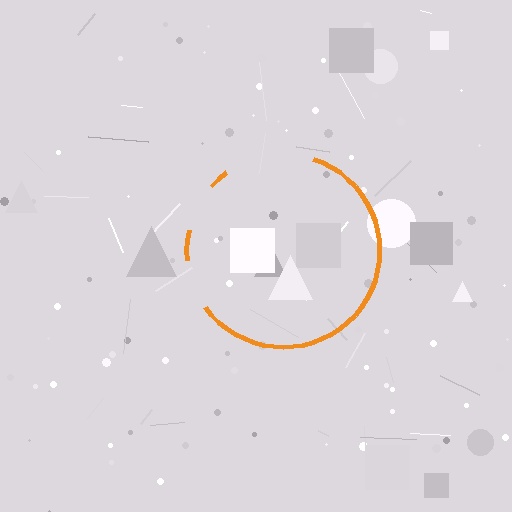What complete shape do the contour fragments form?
The contour fragments form a circle.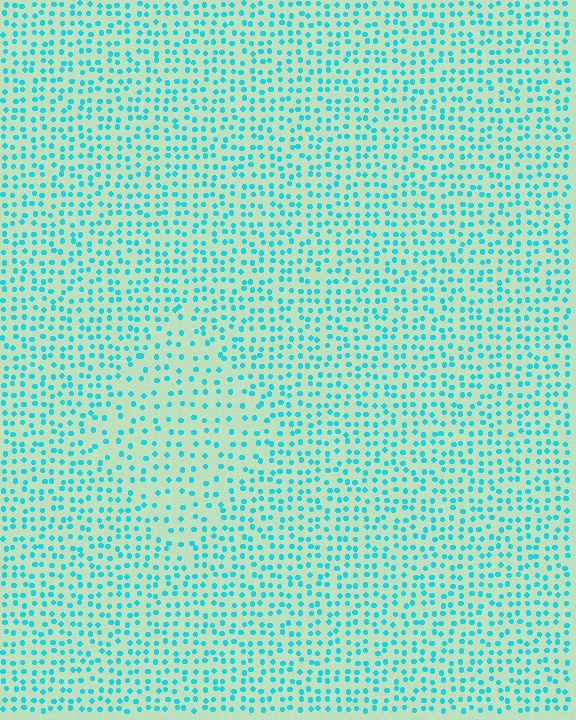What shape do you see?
I see a diamond.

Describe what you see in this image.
The image contains small cyan elements arranged at two different densities. A diamond-shaped region is visible where the elements are less densely packed than the surrounding area.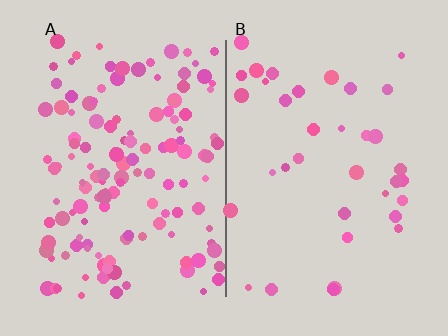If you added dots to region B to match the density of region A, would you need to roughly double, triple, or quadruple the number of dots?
Approximately quadruple.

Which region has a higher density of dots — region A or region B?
A (the left).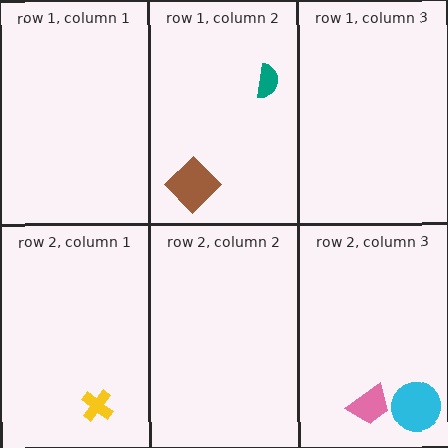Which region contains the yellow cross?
The row 2, column 1 region.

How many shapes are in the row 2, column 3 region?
2.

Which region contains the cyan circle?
The row 2, column 3 region.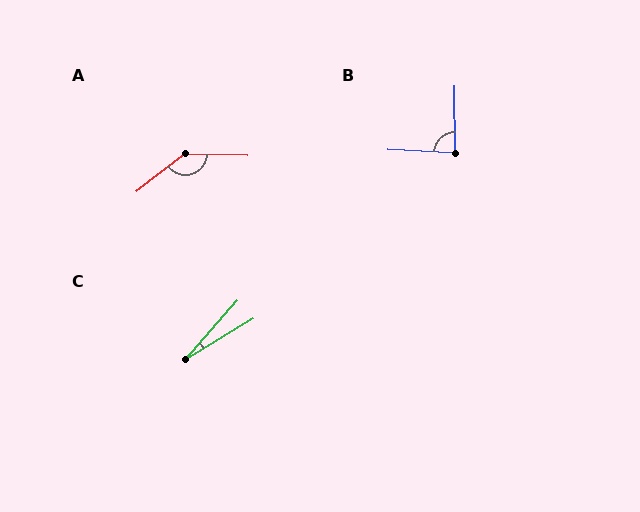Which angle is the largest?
A, at approximately 141 degrees.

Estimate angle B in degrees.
Approximately 86 degrees.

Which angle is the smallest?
C, at approximately 17 degrees.